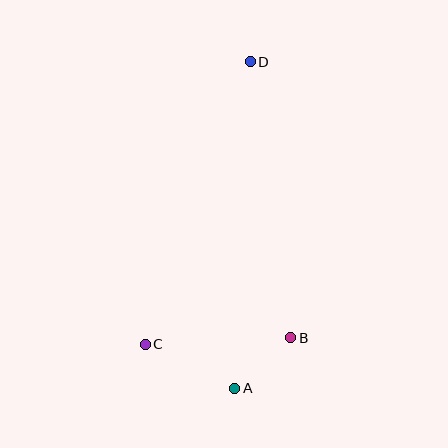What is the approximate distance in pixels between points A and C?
The distance between A and C is approximately 100 pixels.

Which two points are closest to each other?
Points A and B are closest to each other.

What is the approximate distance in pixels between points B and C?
The distance between B and C is approximately 146 pixels.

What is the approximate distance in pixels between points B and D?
The distance between B and D is approximately 279 pixels.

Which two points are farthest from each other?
Points A and D are farthest from each other.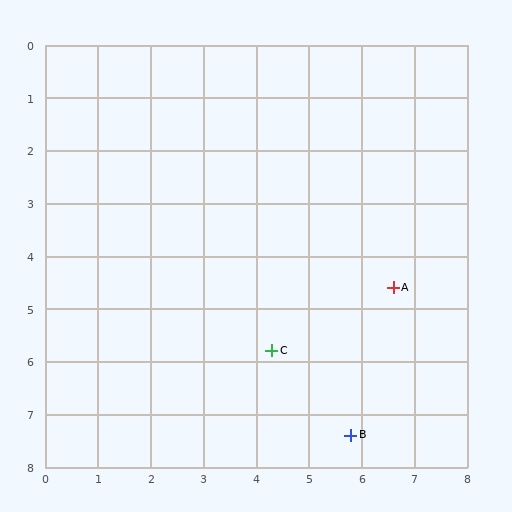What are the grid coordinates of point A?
Point A is at approximately (6.6, 4.6).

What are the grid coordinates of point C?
Point C is at approximately (4.3, 5.8).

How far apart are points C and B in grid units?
Points C and B are about 2.2 grid units apart.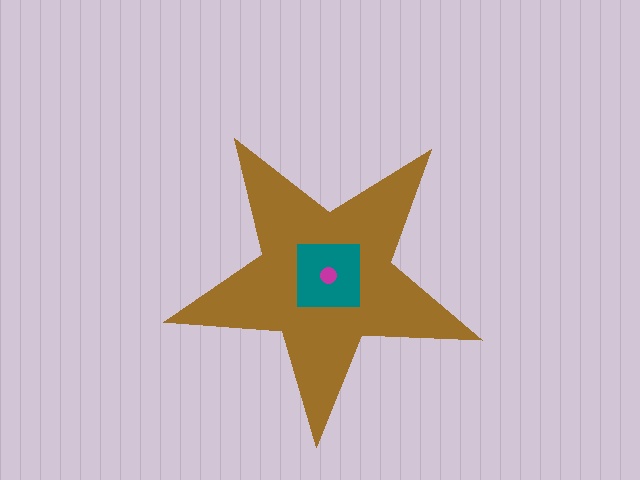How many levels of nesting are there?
3.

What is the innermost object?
The magenta circle.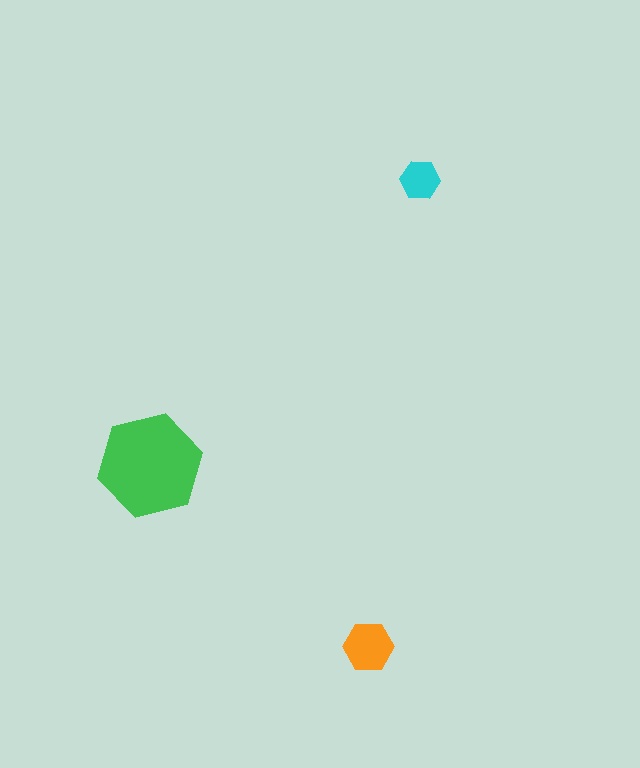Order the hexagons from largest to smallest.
the green one, the orange one, the cyan one.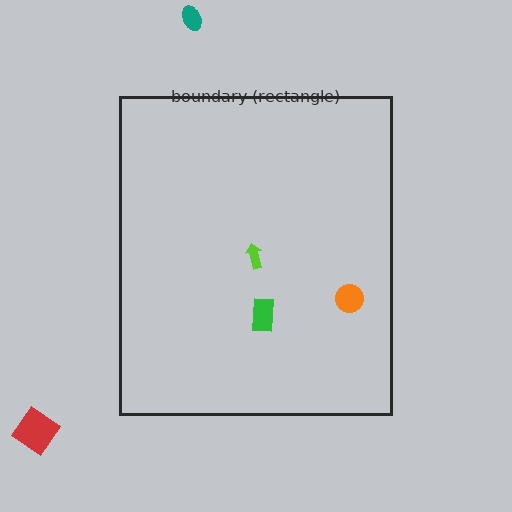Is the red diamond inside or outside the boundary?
Outside.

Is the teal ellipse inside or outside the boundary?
Outside.